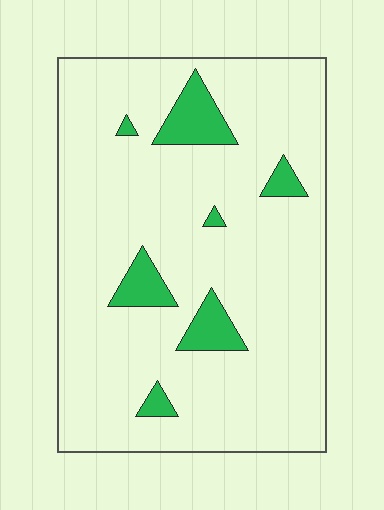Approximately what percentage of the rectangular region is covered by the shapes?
Approximately 10%.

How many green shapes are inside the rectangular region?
7.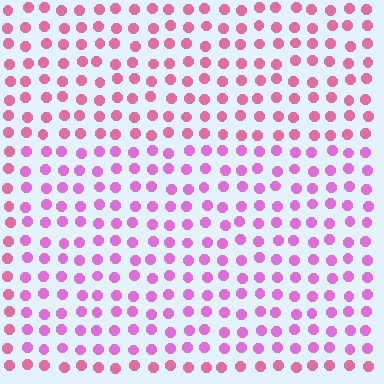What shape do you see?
I see a rectangle.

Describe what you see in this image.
The image is filled with small pink elements in a uniform arrangement. A rectangle-shaped region is visible where the elements are tinted to a slightly different hue, forming a subtle color boundary.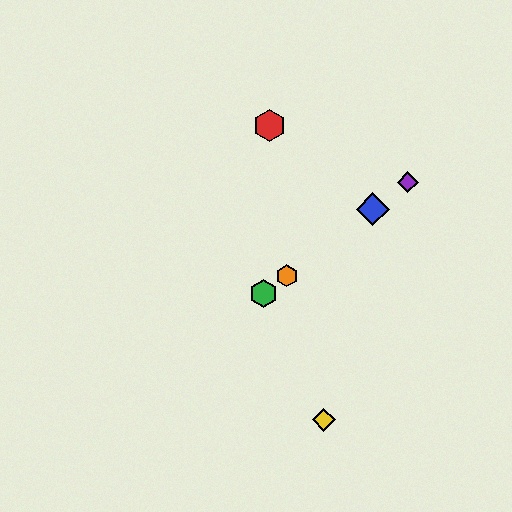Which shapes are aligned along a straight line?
The blue diamond, the green hexagon, the purple diamond, the orange hexagon are aligned along a straight line.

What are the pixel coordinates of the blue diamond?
The blue diamond is at (373, 209).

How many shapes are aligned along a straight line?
4 shapes (the blue diamond, the green hexagon, the purple diamond, the orange hexagon) are aligned along a straight line.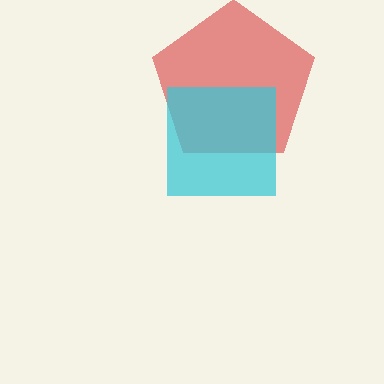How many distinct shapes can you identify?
There are 2 distinct shapes: a red pentagon, a cyan square.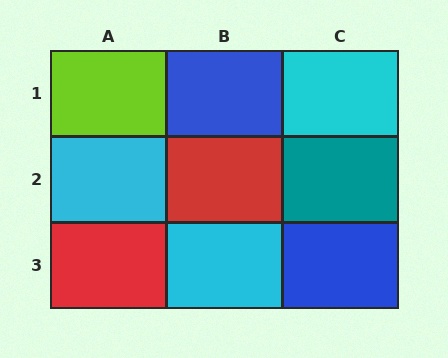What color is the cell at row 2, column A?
Cyan.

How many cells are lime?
1 cell is lime.